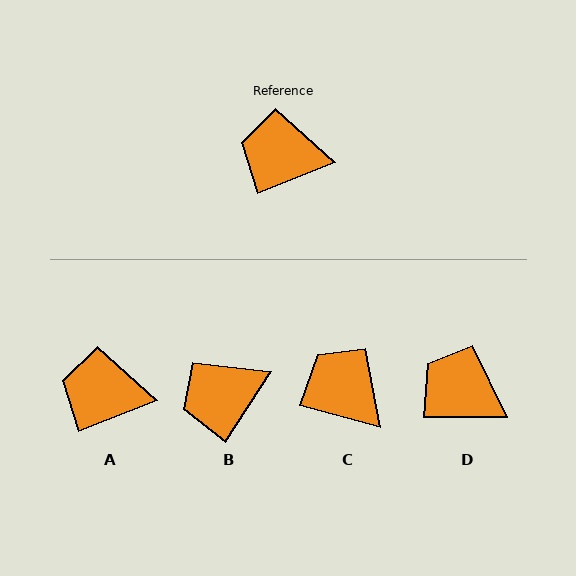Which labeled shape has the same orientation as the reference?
A.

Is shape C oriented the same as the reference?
No, it is off by about 37 degrees.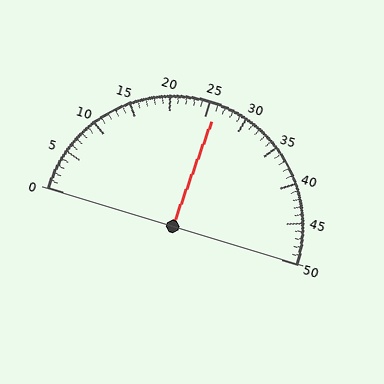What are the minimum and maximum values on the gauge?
The gauge ranges from 0 to 50.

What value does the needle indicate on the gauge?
The needle indicates approximately 26.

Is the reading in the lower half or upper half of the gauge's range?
The reading is in the upper half of the range (0 to 50).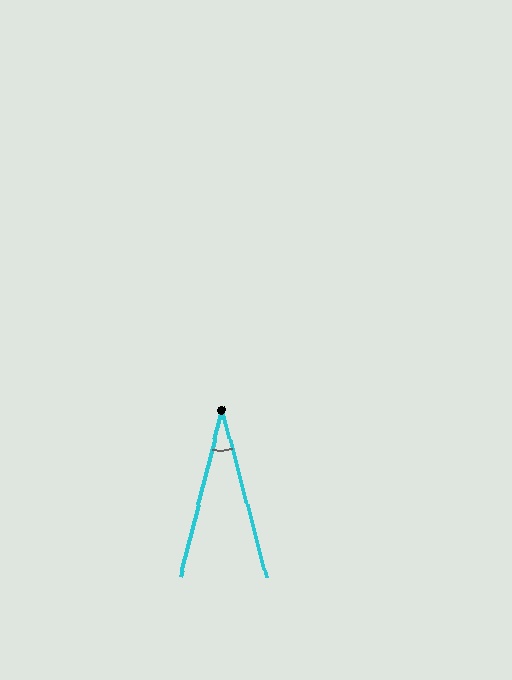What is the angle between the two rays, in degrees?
Approximately 29 degrees.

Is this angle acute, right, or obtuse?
It is acute.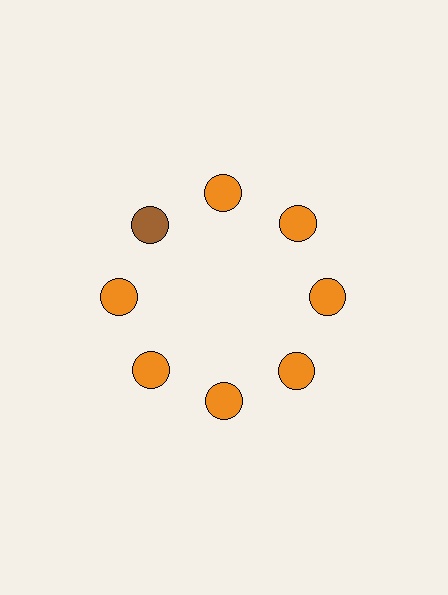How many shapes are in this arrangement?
There are 8 shapes arranged in a ring pattern.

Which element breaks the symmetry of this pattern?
The brown circle at roughly the 10 o'clock position breaks the symmetry. All other shapes are orange circles.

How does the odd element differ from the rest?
It has a different color: brown instead of orange.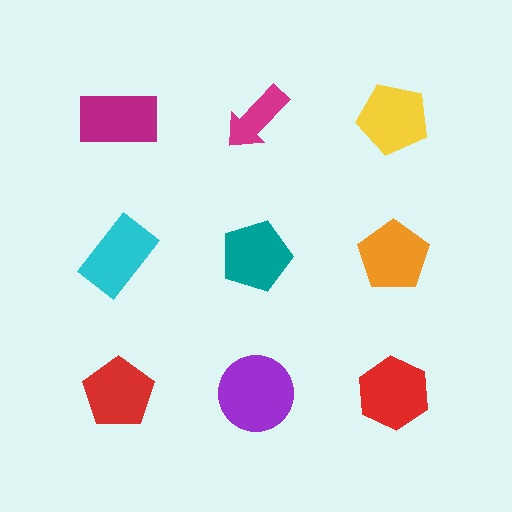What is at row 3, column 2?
A purple circle.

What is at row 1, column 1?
A magenta rectangle.